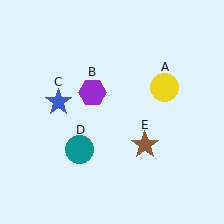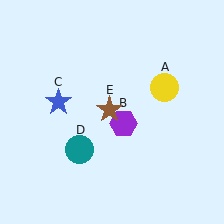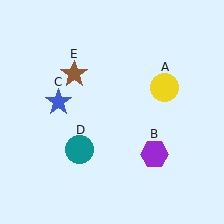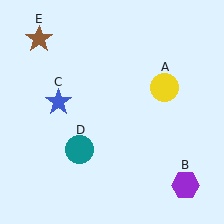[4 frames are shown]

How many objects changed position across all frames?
2 objects changed position: purple hexagon (object B), brown star (object E).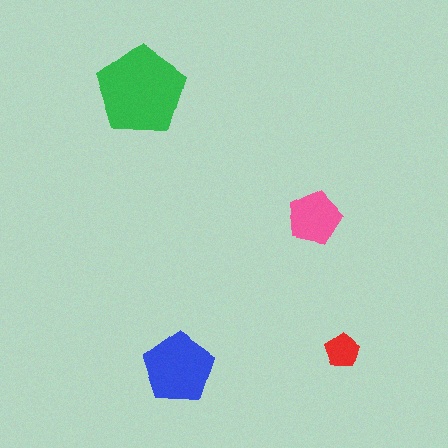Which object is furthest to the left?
The green pentagon is leftmost.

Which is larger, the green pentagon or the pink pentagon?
The green one.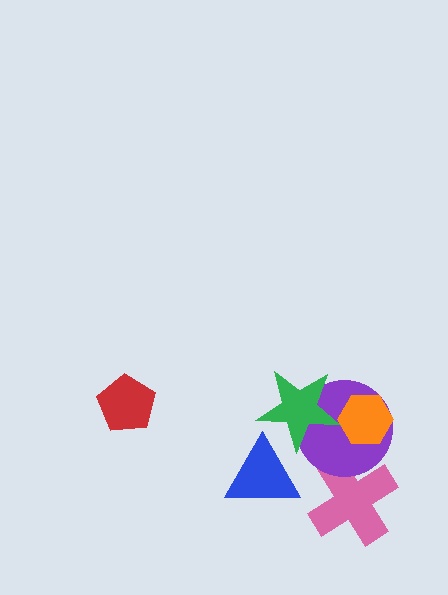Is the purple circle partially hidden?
Yes, it is partially covered by another shape.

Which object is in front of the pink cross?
The purple circle is in front of the pink cross.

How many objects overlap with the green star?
2 objects overlap with the green star.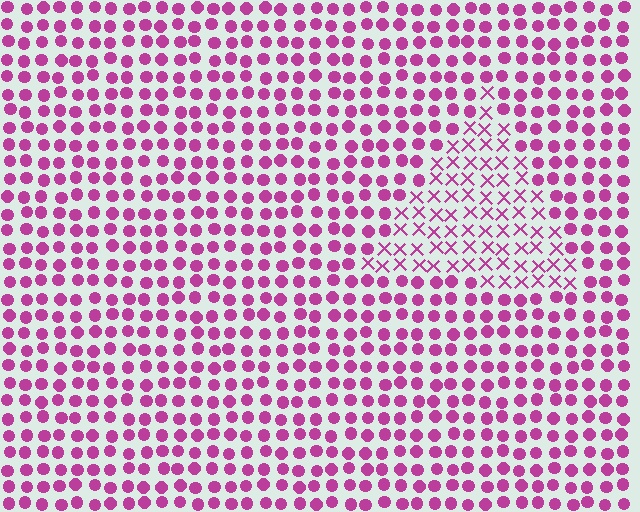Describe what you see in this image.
The image is filled with small magenta elements arranged in a uniform grid. A triangle-shaped region contains X marks, while the surrounding area contains circles. The boundary is defined purely by the change in element shape.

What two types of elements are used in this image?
The image uses X marks inside the triangle region and circles outside it.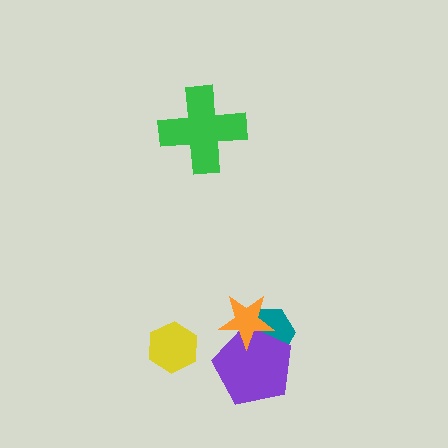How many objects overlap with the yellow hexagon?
0 objects overlap with the yellow hexagon.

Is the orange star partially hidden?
No, no other shape covers it.